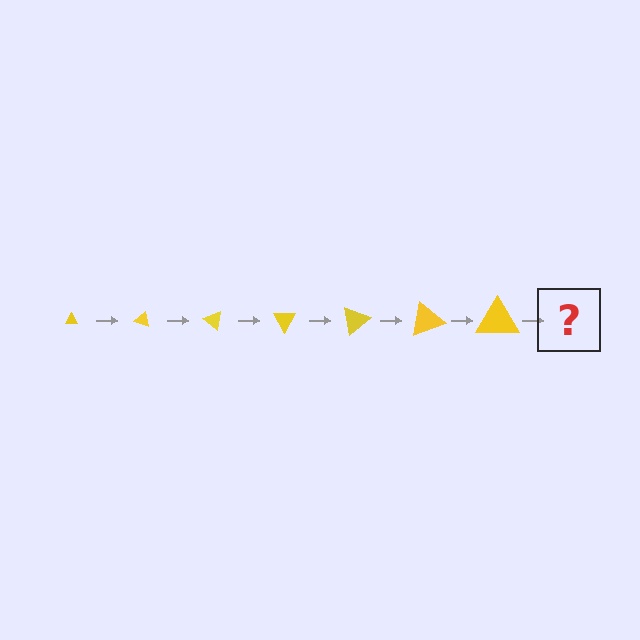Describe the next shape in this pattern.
It should be a triangle, larger than the previous one and rotated 140 degrees from the start.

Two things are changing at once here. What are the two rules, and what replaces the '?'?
The two rules are that the triangle grows larger each step and it rotates 20 degrees each step. The '?' should be a triangle, larger than the previous one and rotated 140 degrees from the start.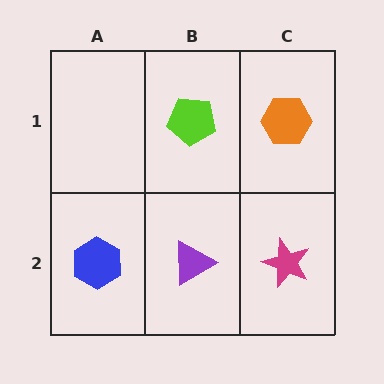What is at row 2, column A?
A blue hexagon.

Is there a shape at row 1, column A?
No, that cell is empty.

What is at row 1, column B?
A lime pentagon.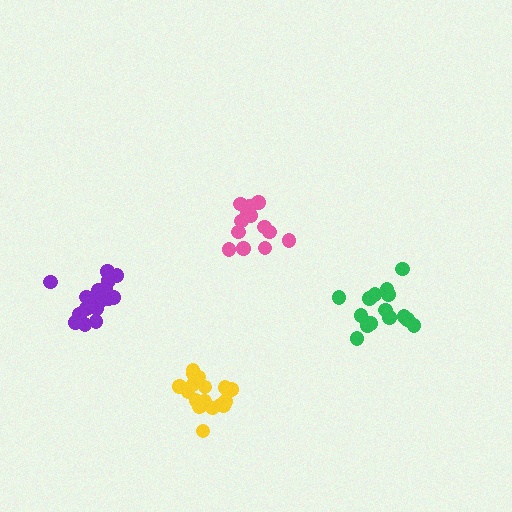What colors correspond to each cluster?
The clusters are colored: pink, yellow, green, purple.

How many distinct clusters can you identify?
There are 4 distinct clusters.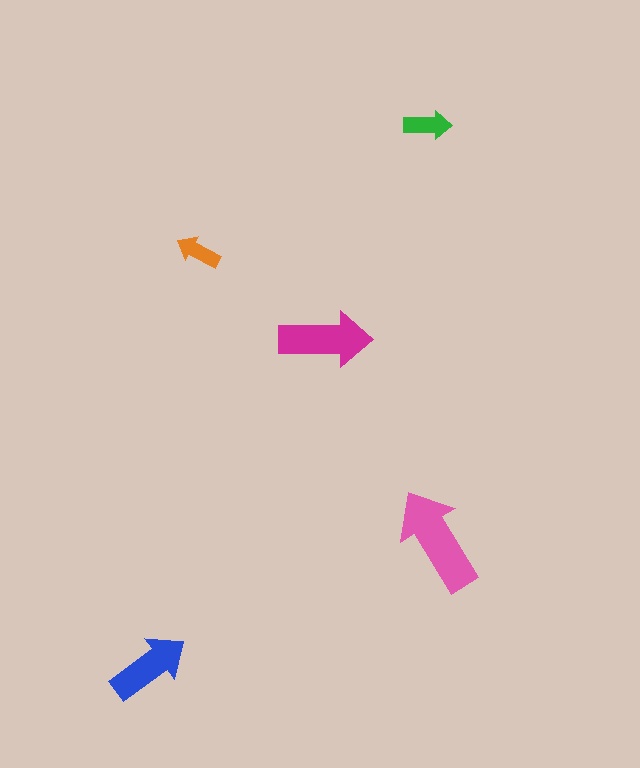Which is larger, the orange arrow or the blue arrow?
The blue one.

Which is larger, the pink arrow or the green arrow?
The pink one.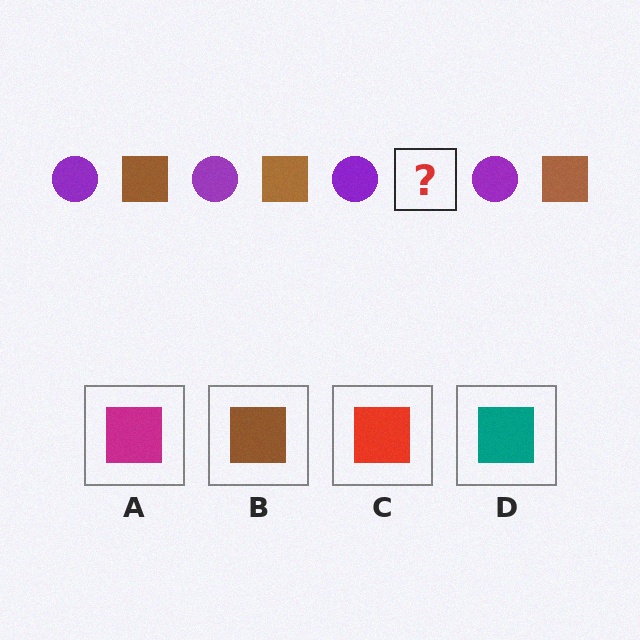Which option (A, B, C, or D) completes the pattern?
B.